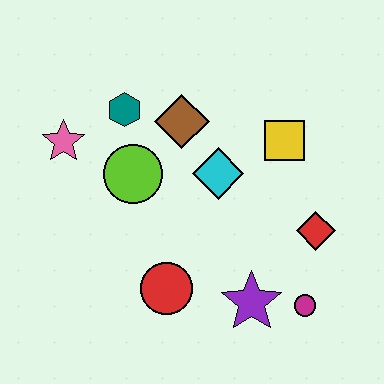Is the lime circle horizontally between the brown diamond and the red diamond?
No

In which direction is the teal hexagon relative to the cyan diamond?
The teal hexagon is to the left of the cyan diamond.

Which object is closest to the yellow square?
The cyan diamond is closest to the yellow square.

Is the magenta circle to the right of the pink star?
Yes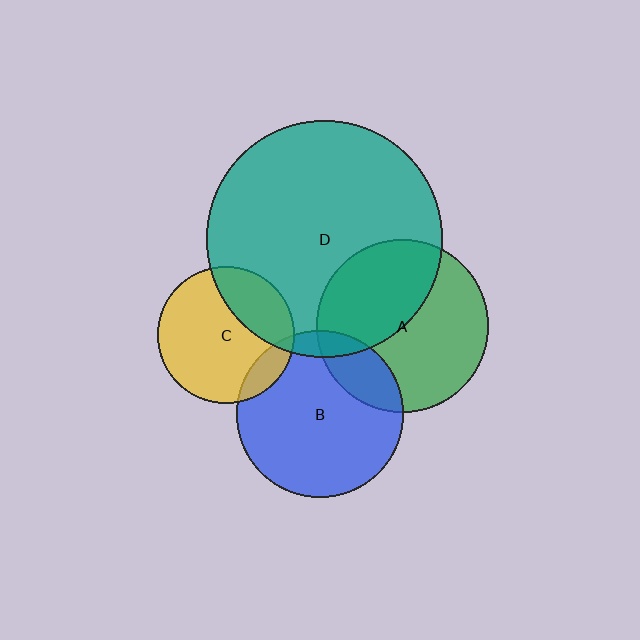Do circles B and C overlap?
Yes.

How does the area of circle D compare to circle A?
Approximately 1.9 times.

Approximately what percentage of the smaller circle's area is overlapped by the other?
Approximately 10%.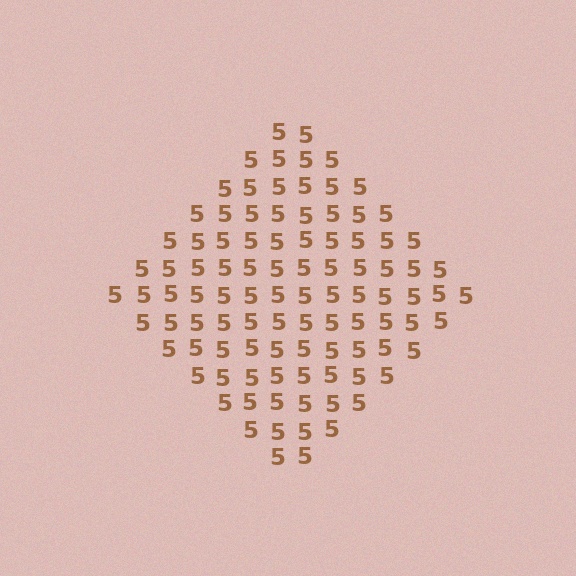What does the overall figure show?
The overall figure shows a diamond.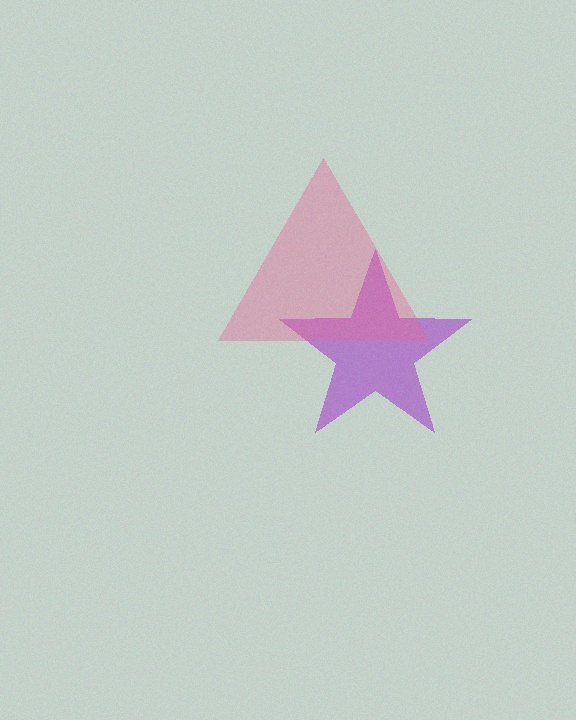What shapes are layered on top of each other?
The layered shapes are: a purple star, a pink triangle.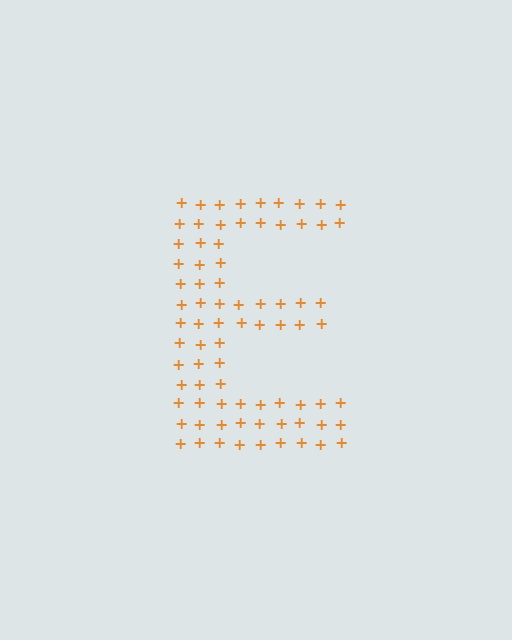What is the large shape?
The large shape is the letter E.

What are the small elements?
The small elements are plus signs.